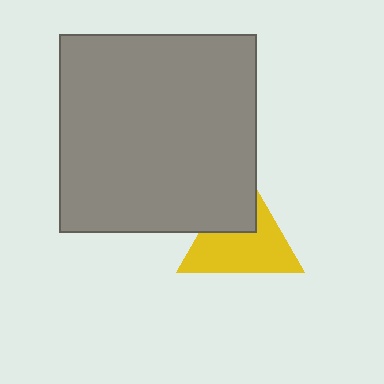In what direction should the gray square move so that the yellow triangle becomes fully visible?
The gray square should move toward the upper-left. That is the shortest direction to clear the overlap and leave the yellow triangle fully visible.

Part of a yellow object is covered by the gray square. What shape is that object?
It is a triangle.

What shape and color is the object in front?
The object in front is a gray square.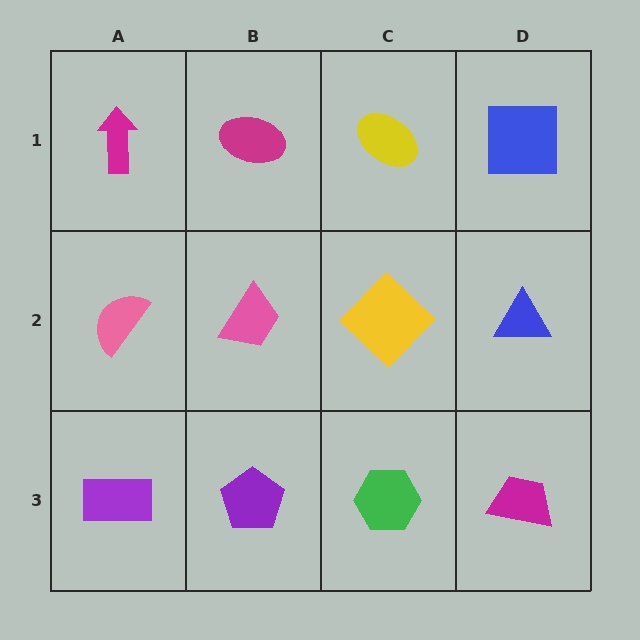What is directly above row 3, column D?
A blue triangle.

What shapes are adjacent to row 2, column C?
A yellow ellipse (row 1, column C), a green hexagon (row 3, column C), a pink trapezoid (row 2, column B), a blue triangle (row 2, column D).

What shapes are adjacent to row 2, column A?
A magenta arrow (row 1, column A), a purple rectangle (row 3, column A), a pink trapezoid (row 2, column B).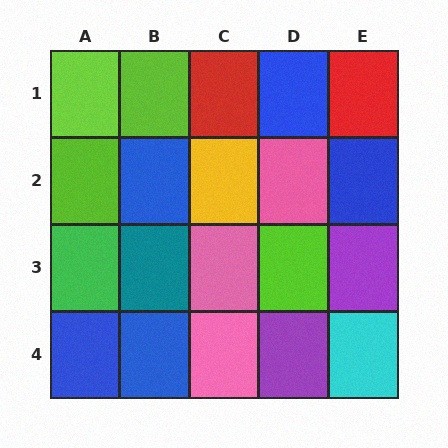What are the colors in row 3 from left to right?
Green, teal, pink, lime, purple.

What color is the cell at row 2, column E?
Blue.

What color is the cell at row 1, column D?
Blue.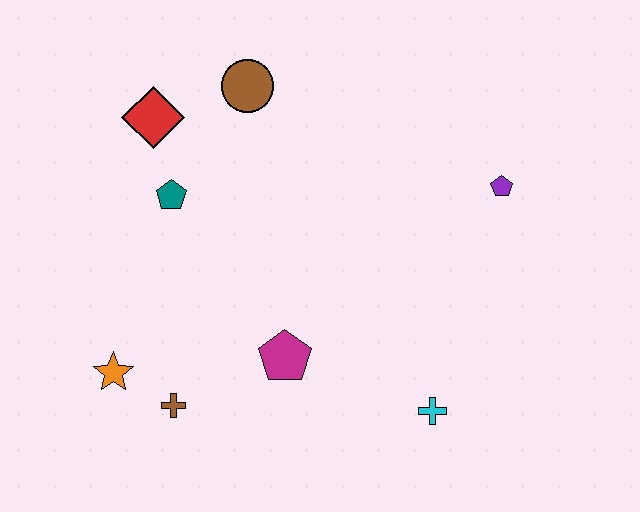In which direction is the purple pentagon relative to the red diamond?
The purple pentagon is to the right of the red diamond.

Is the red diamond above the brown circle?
No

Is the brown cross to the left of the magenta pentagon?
Yes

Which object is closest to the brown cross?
The orange star is closest to the brown cross.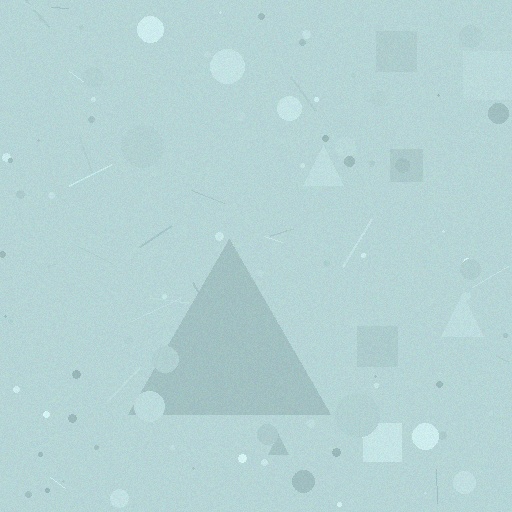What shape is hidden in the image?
A triangle is hidden in the image.